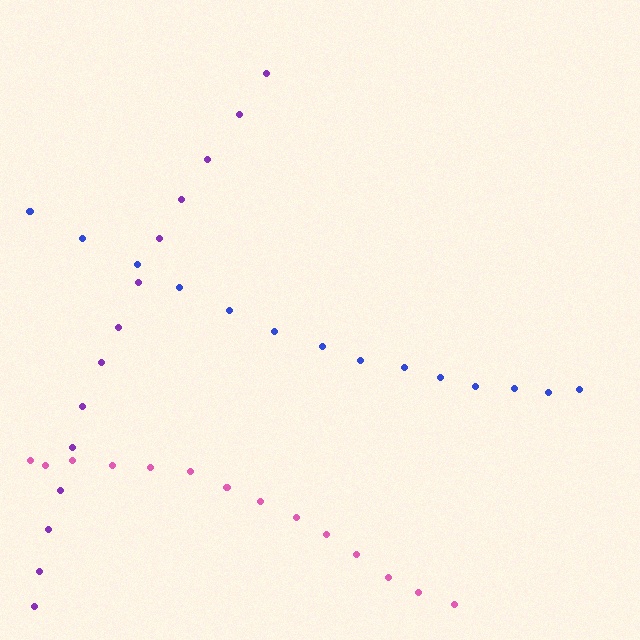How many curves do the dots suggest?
There are 3 distinct paths.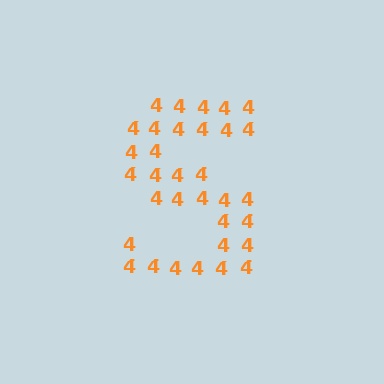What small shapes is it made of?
It is made of small digit 4's.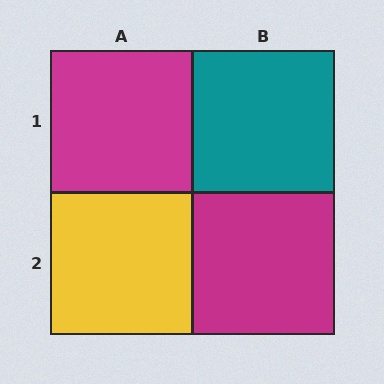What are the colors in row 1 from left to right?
Magenta, teal.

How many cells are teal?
1 cell is teal.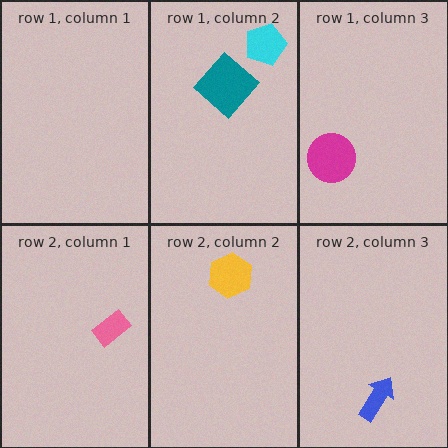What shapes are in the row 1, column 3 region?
The magenta circle.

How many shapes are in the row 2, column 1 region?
1.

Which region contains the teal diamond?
The row 1, column 2 region.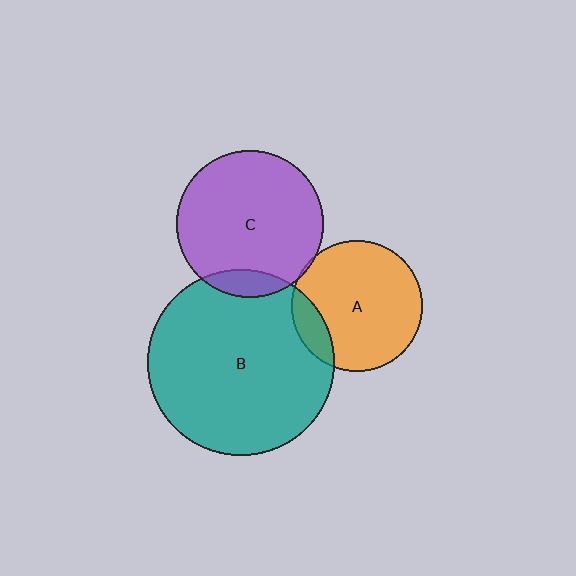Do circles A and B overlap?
Yes.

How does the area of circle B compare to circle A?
Approximately 2.0 times.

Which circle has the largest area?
Circle B (teal).